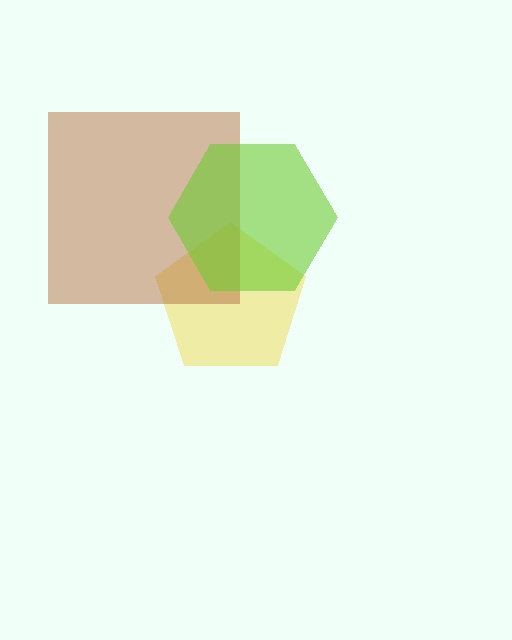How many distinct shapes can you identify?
There are 3 distinct shapes: a yellow pentagon, a brown square, a lime hexagon.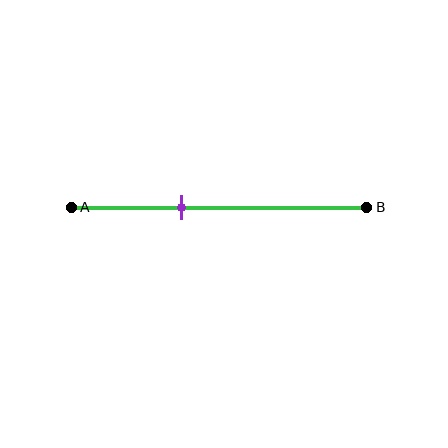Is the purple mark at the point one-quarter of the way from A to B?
No, the mark is at about 35% from A, not at the 25% one-quarter point.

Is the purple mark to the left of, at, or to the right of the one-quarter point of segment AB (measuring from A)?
The purple mark is to the right of the one-quarter point of segment AB.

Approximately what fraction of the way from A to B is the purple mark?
The purple mark is approximately 35% of the way from A to B.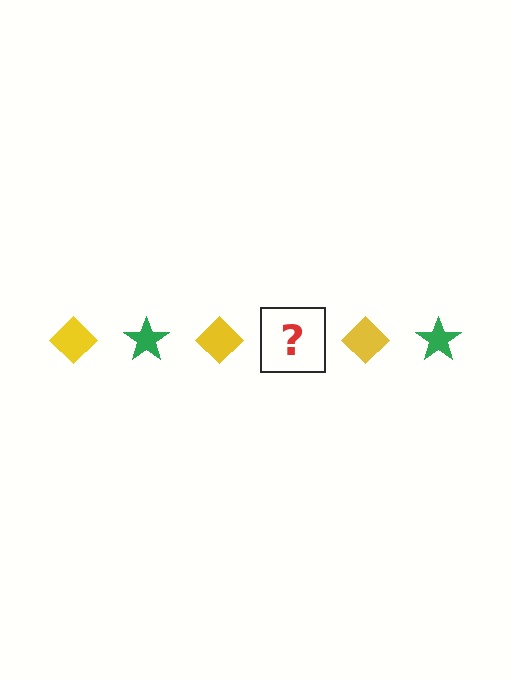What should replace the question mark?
The question mark should be replaced with a green star.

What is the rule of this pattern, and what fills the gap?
The rule is that the pattern alternates between yellow diamond and green star. The gap should be filled with a green star.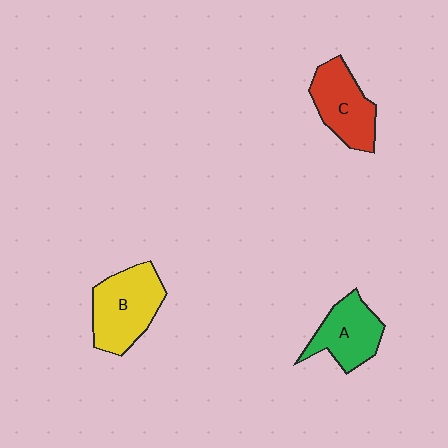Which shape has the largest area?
Shape B (yellow).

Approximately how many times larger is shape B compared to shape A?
Approximately 1.3 times.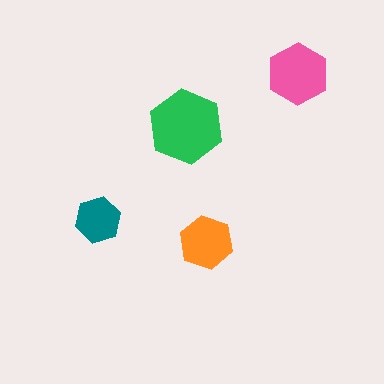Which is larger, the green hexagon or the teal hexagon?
The green one.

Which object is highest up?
The pink hexagon is topmost.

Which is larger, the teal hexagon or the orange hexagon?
The orange one.